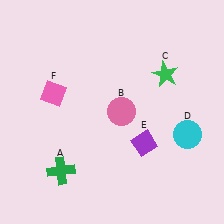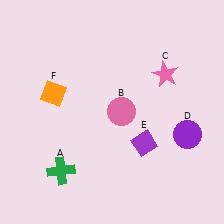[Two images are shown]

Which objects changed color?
C changed from green to pink. D changed from cyan to purple. F changed from pink to orange.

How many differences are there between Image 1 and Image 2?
There are 3 differences between the two images.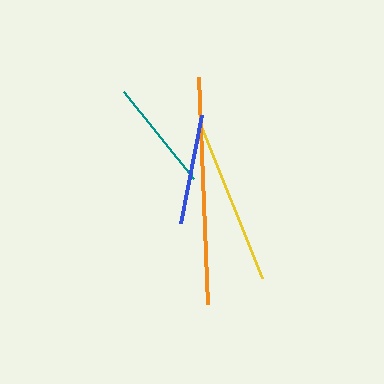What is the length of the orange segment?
The orange segment is approximately 227 pixels long.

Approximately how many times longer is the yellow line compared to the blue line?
The yellow line is approximately 1.5 times the length of the blue line.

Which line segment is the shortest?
The blue line is the shortest at approximately 110 pixels.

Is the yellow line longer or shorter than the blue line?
The yellow line is longer than the blue line.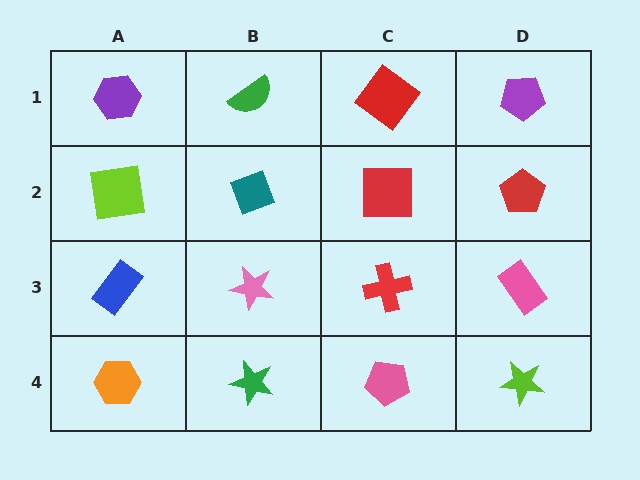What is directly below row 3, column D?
A lime star.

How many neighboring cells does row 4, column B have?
3.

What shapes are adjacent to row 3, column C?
A red square (row 2, column C), a pink pentagon (row 4, column C), a pink star (row 3, column B), a pink rectangle (row 3, column D).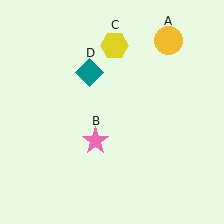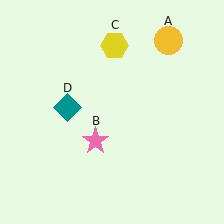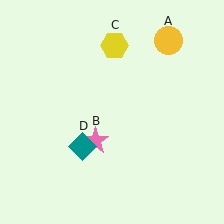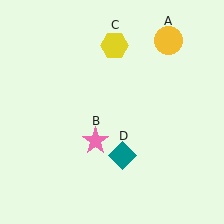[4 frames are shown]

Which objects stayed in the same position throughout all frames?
Yellow circle (object A) and pink star (object B) and yellow hexagon (object C) remained stationary.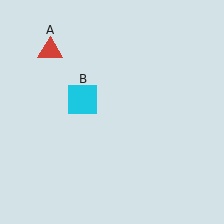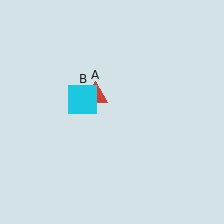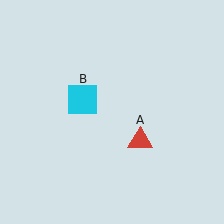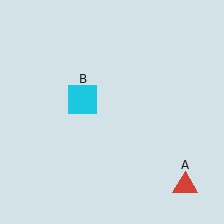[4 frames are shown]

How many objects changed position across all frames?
1 object changed position: red triangle (object A).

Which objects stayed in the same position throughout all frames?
Cyan square (object B) remained stationary.